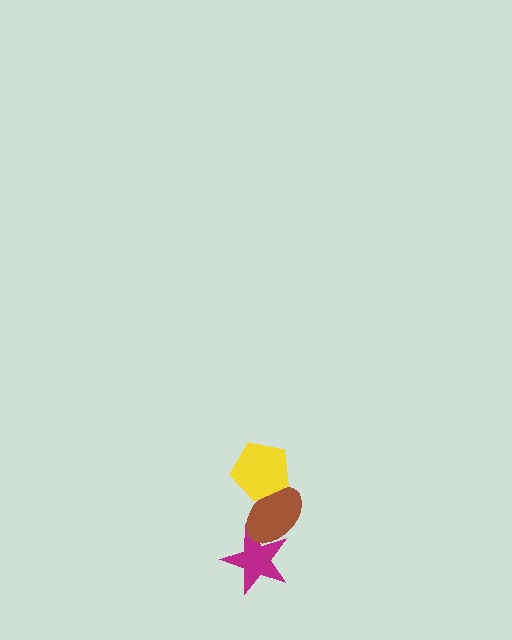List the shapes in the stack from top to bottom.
From top to bottom: the yellow pentagon, the brown ellipse, the magenta star.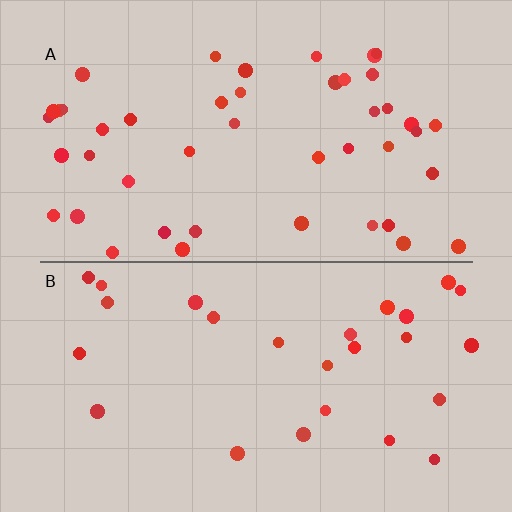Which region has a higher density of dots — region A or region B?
A (the top).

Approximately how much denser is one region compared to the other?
Approximately 1.7× — region A over region B.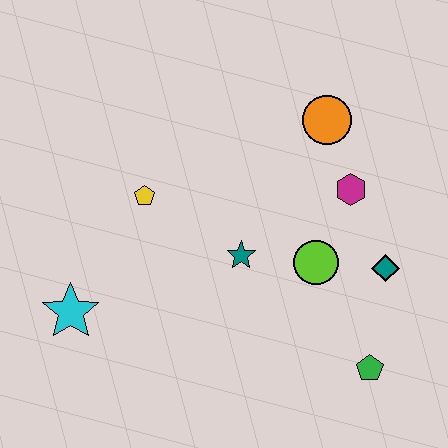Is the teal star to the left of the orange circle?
Yes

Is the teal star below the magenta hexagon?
Yes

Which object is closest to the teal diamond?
The lime circle is closest to the teal diamond.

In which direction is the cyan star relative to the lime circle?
The cyan star is to the left of the lime circle.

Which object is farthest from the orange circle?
The cyan star is farthest from the orange circle.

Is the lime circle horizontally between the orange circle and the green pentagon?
No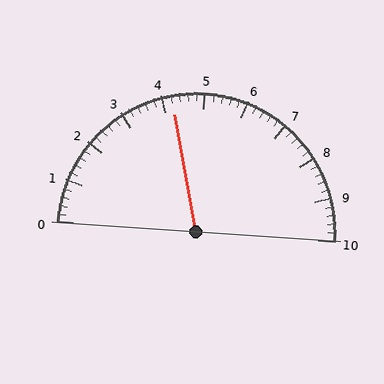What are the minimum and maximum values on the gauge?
The gauge ranges from 0 to 10.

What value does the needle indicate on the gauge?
The needle indicates approximately 4.2.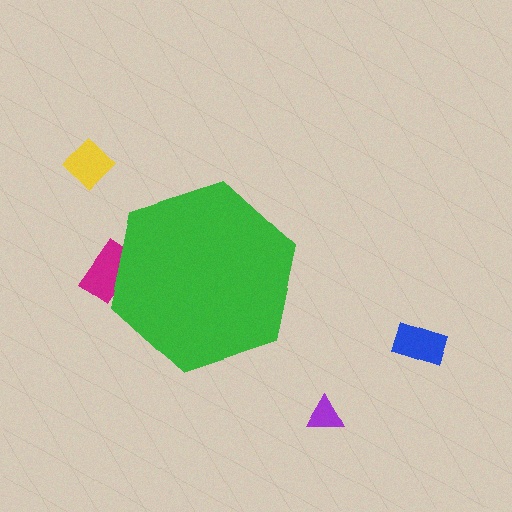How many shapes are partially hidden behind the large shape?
1 shape is partially hidden.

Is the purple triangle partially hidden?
No, the purple triangle is fully visible.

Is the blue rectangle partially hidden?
No, the blue rectangle is fully visible.